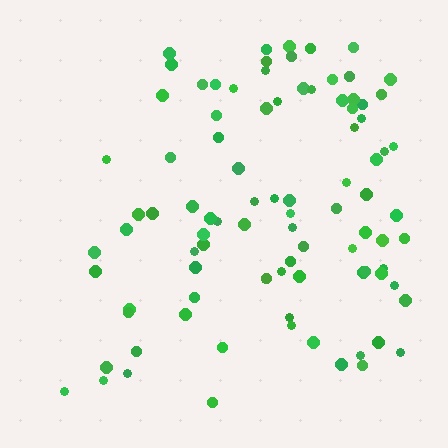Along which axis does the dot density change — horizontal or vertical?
Horizontal.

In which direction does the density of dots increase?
From left to right, with the right side densest.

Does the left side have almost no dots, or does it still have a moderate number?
Still a moderate number, just noticeably fewer than the right.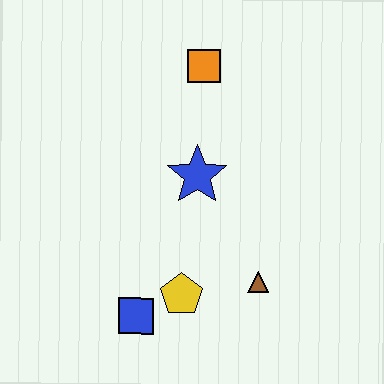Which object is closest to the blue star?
The orange square is closest to the blue star.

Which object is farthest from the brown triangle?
The orange square is farthest from the brown triangle.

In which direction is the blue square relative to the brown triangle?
The blue square is to the left of the brown triangle.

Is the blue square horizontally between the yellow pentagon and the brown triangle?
No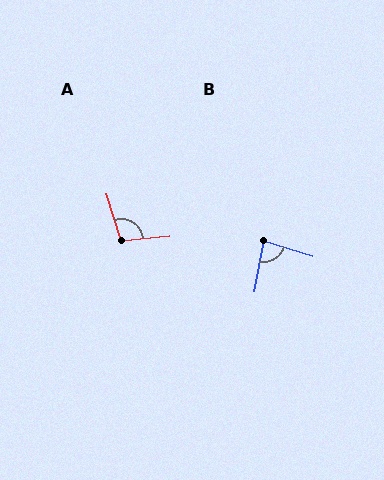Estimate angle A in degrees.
Approximately 102 degrees.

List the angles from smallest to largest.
B (84°), A (102°).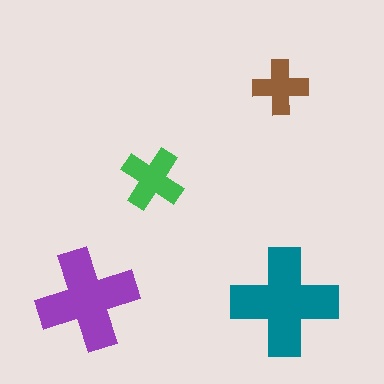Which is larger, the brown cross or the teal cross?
The teal one.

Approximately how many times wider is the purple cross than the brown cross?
About 2 times wider.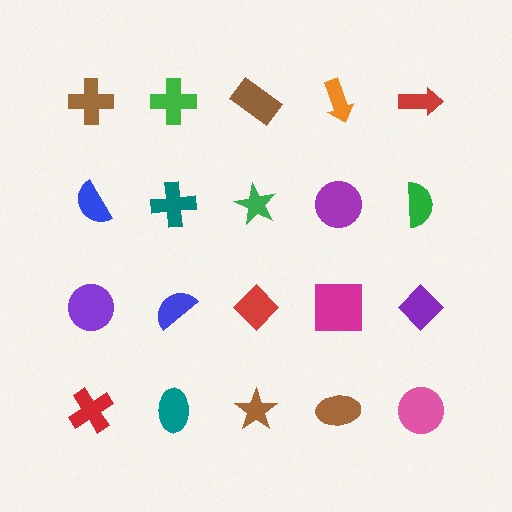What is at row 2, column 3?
A green star.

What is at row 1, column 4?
An orange arrow.